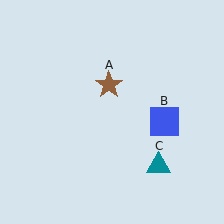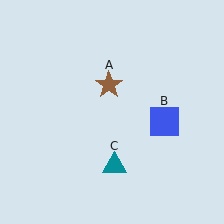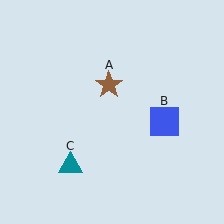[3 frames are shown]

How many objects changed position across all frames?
1 object changed position: teal triangle (object C).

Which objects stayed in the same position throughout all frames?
Brown star (object A) and blue square (object B) remained stationary.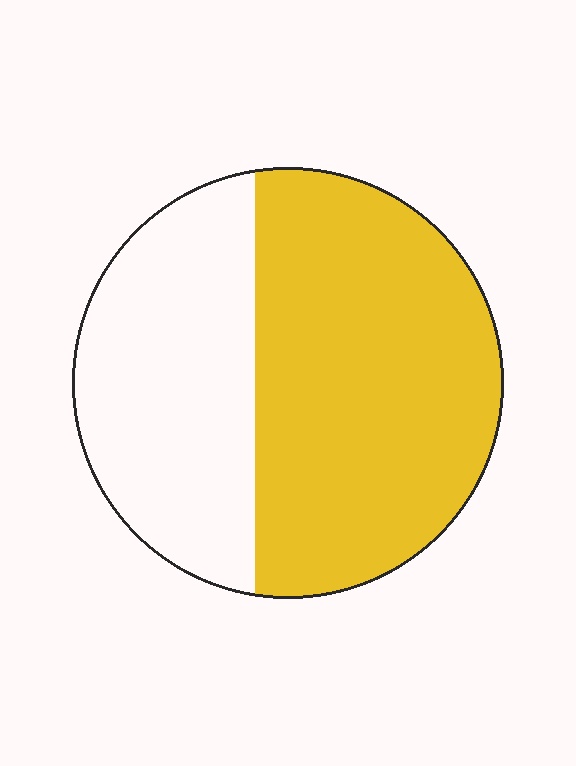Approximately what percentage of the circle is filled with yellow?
Approximately 60%.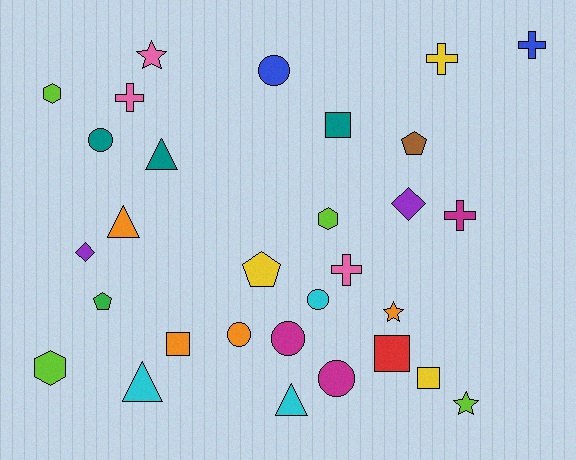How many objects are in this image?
There are 30 objects.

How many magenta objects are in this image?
There are 3 magenta objects.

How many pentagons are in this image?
There are 3 pentagons.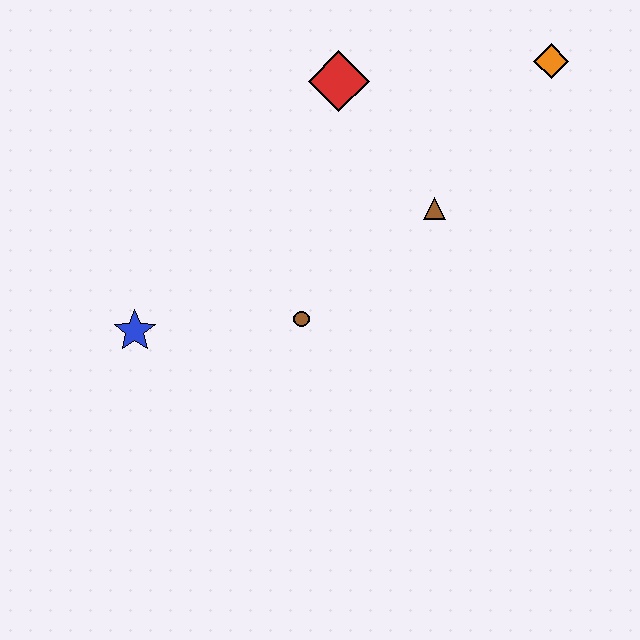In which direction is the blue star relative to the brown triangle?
The blue star is to the left of the brown triangle.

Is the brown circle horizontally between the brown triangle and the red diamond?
No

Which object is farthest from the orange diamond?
The blue star is farthest from the orange diamond.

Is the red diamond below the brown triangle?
No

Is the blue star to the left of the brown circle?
Yes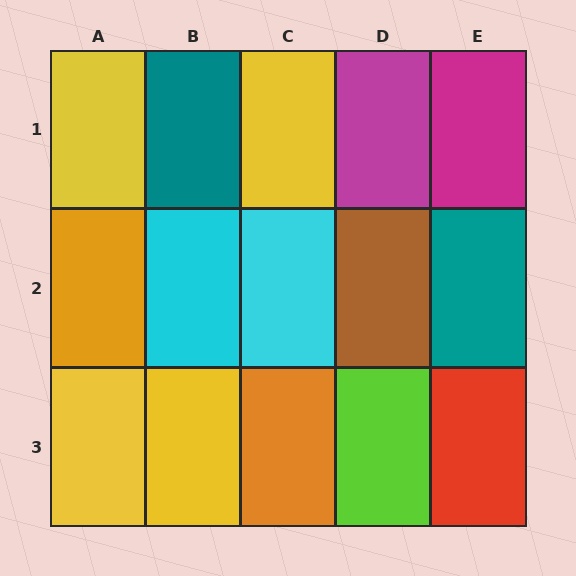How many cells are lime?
1 cell is lime.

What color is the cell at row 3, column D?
Lime.